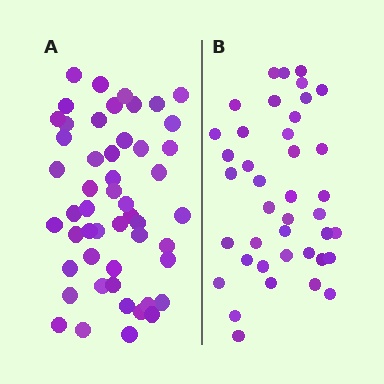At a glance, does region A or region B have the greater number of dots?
Region A (the left region) has more dots.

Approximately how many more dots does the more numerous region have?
Region A has roughly 12 or so more dots than region B.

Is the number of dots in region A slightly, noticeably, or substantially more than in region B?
Region A has noticeably more, but not dramatically so. The ratio is roughly 1.3 to 1.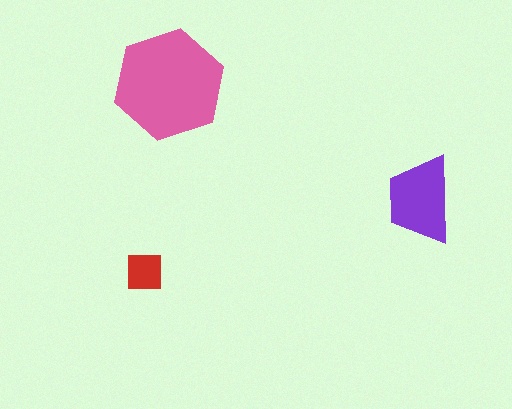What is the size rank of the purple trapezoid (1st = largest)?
2nd.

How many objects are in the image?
There are 3 objects in the image.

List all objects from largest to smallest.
The pink hexagon, the purple trapezoid, the red square.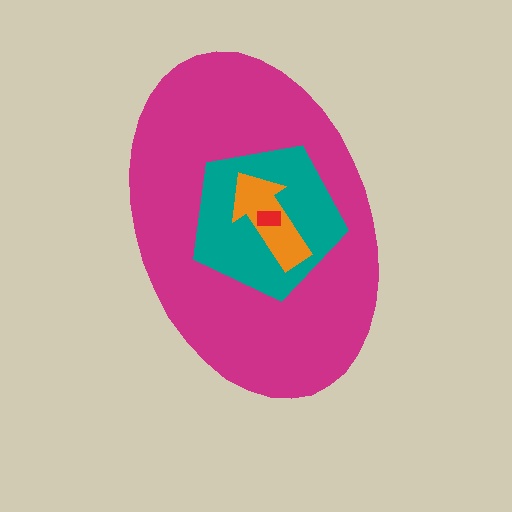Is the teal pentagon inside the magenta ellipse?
Yes.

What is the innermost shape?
The red rectangle.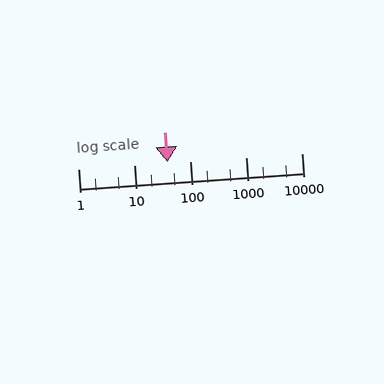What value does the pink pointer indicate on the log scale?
The pointer indicates approximately 39.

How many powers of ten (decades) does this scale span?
The scale spans 4 decades, from 1 to 10000.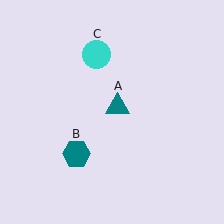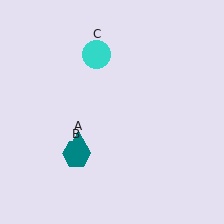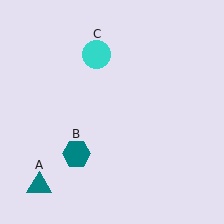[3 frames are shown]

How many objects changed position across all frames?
1 object changed position: teal triangle (object A).